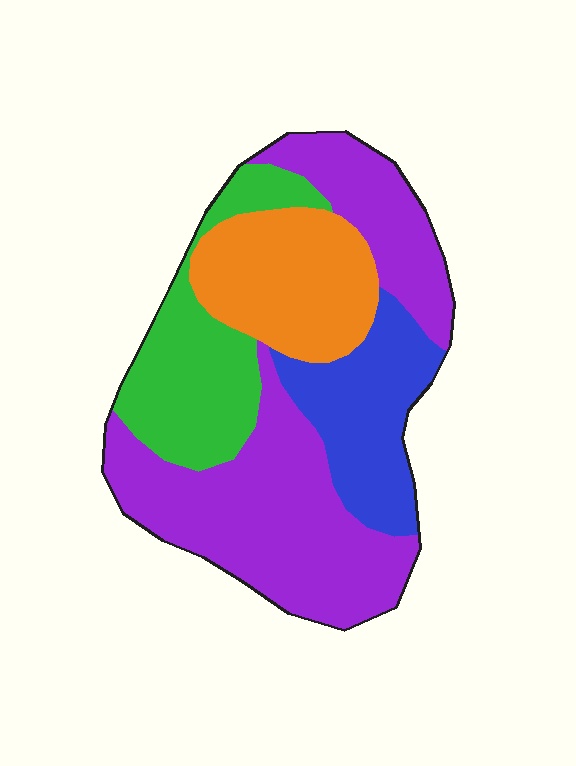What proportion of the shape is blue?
Blue takes up less than a quarter of the shape.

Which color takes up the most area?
Purple, at roughly 45%.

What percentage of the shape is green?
Green takes up between a sixth and a third of the shape.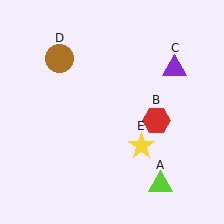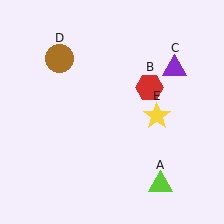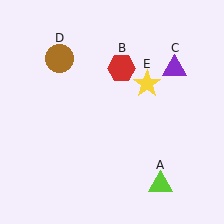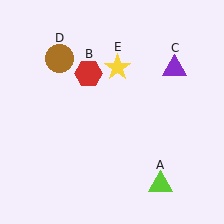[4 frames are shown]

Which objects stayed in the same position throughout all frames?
Lime triangle (object A) and purple triangle (object C) and brown circle (object D) remained stationary.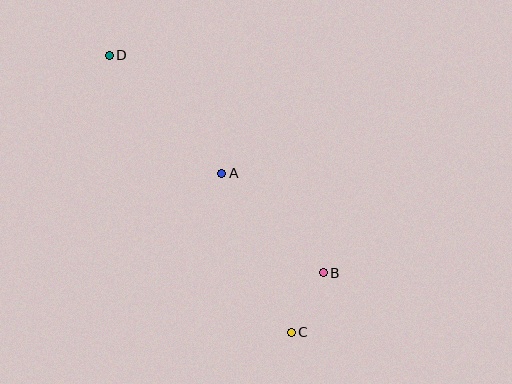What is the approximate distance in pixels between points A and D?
The distance between A and D is approximately 163 pixels.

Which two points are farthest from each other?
Points C and D are farthest from each other.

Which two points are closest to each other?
Points B and C are closest to each other.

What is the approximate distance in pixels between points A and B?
The distance between A and B is approximately 142 pixels.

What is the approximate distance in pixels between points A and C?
The distance between A and C is approximately 174 pixels.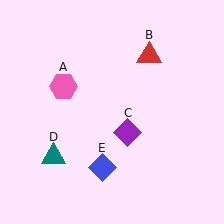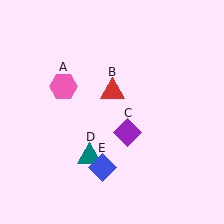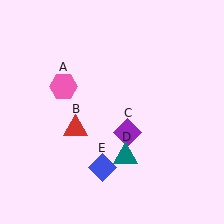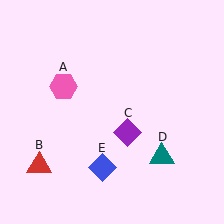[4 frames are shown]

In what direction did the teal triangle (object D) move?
The teal triangle (object D) moved right.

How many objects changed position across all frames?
2 objects changed position: red triangle (object B), teal triangle (object D).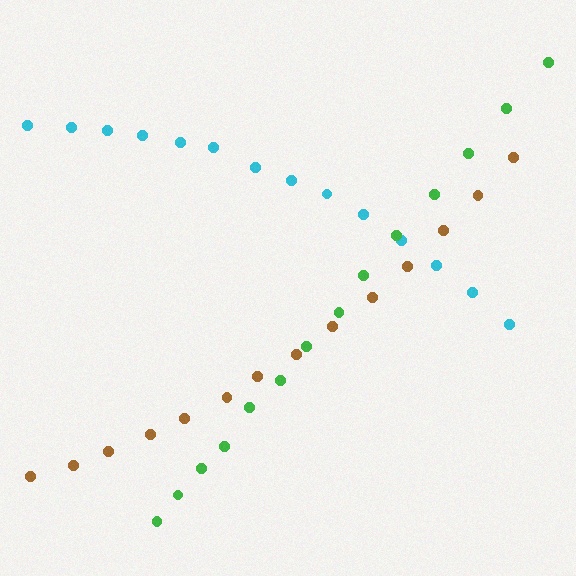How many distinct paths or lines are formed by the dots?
There are 3 distinct paths.